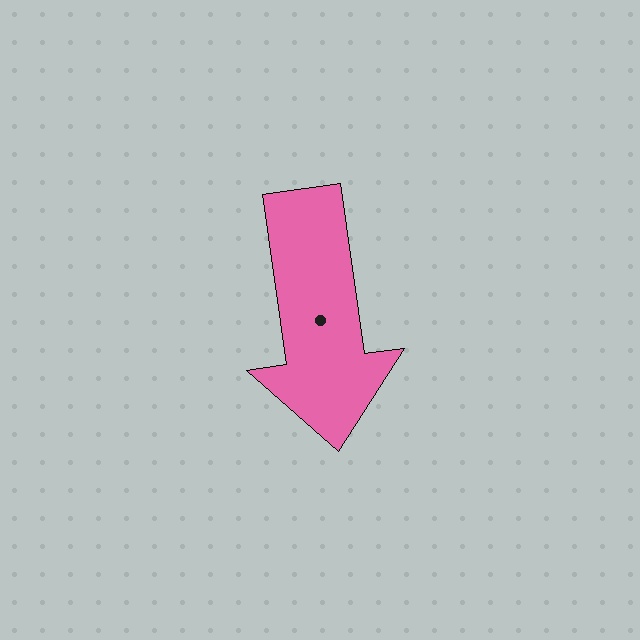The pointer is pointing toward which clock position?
Roughly 6 o'clock.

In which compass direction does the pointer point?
South.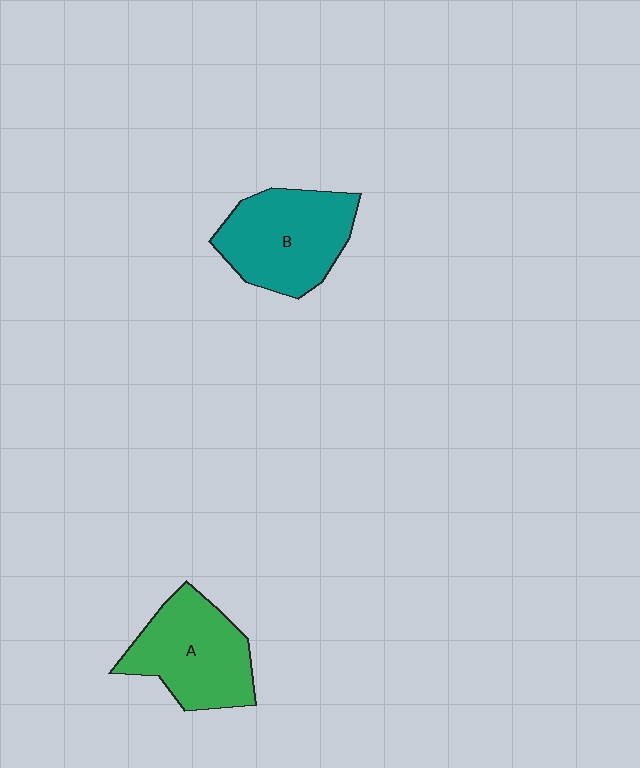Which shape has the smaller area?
Shape A (green).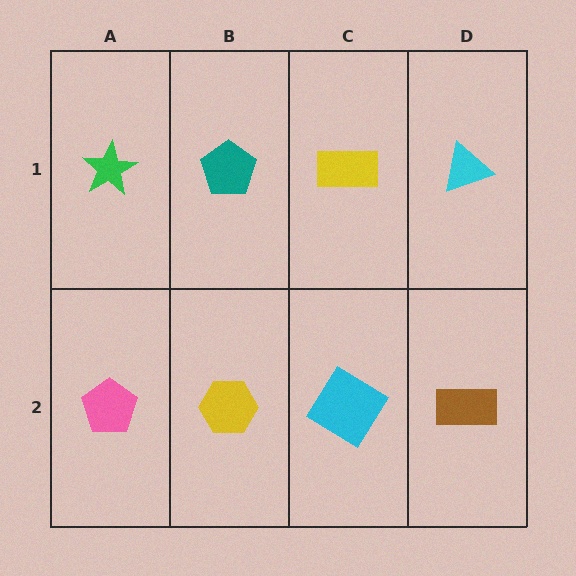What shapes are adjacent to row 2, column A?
A green star (row 1, column A), a yellow hexagon (row 2, column B).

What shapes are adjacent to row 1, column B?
A yellow hexagon (row 2, column B), a green star (row 1, column A), a yellow rectangle (row 1, column C).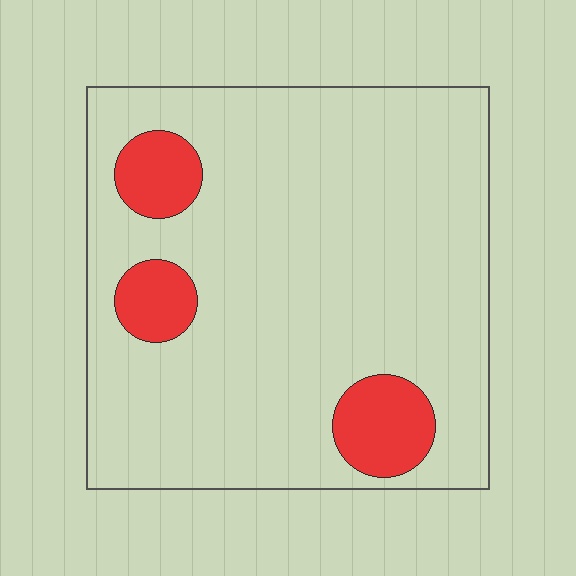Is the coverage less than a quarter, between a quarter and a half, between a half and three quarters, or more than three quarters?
Less than a quarter.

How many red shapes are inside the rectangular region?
3.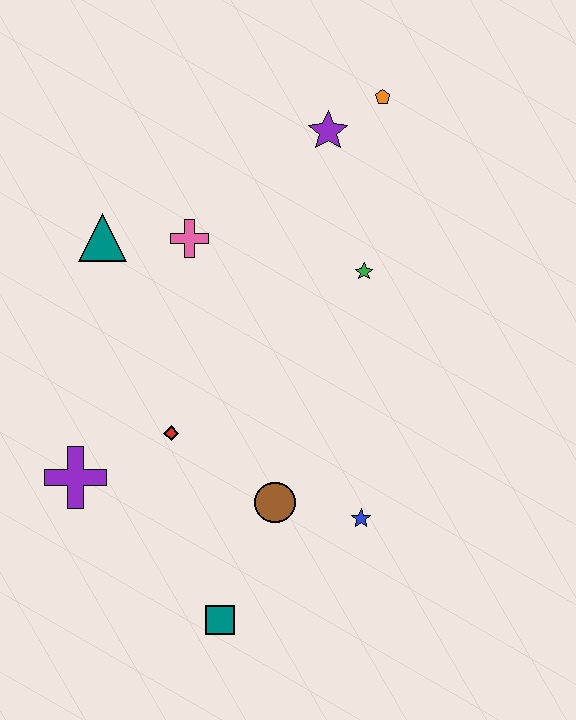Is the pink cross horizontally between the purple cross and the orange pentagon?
Yes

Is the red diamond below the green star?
Yes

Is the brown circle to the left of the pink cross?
No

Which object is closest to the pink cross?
The teal triangle is closest to the pink cross.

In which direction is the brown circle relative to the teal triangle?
The brown circle is below the teal triangle.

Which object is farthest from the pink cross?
The teal square is farthest from the pink cross.